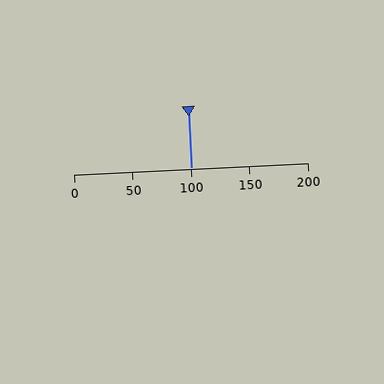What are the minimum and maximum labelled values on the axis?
The axis runs from 0 to 200.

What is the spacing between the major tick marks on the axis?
The major ticks are spaced 50 apart.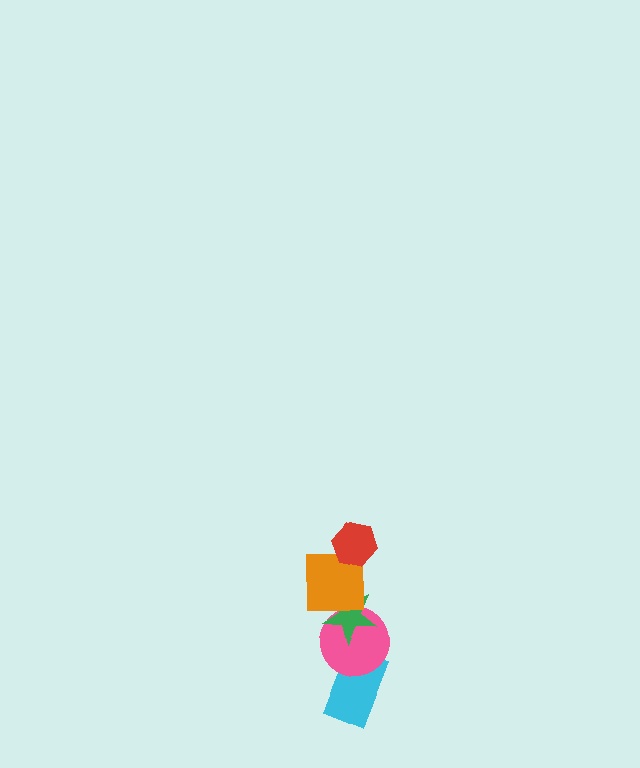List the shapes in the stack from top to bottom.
From top to bottom: the red hexagon, the orange square, the green star, the pink circle, the cyan rectangle.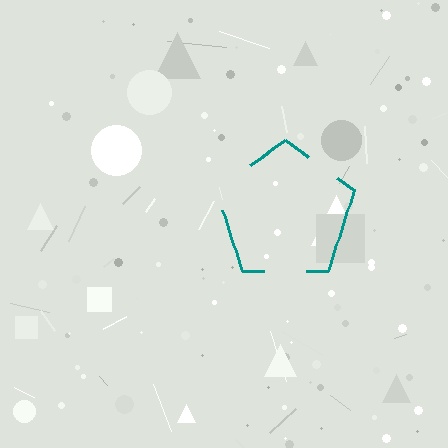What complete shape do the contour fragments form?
The contour fragments form a pentagon.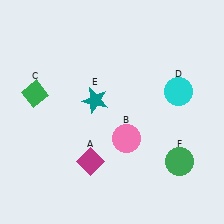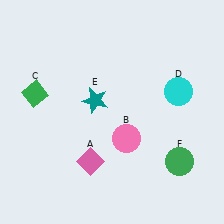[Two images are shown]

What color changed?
The diamond (A) changed from magenta in Image 1 to pink in Image 2.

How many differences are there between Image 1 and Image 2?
There is 1 difference between the two images.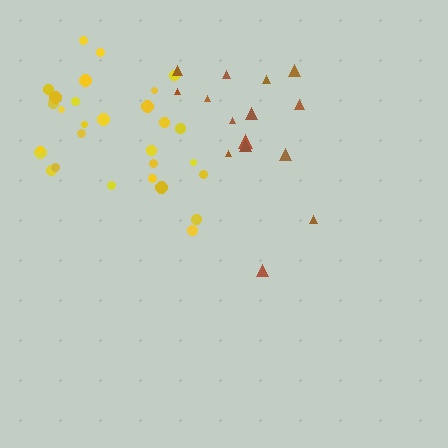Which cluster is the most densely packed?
Yellow.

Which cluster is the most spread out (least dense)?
Brown.